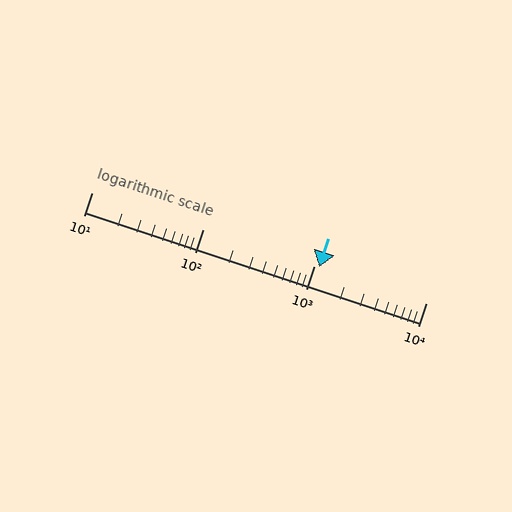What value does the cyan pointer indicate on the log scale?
The pointer indicates approximately 1100.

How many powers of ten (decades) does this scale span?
The scale spans 3 decades, from 10 to 10000.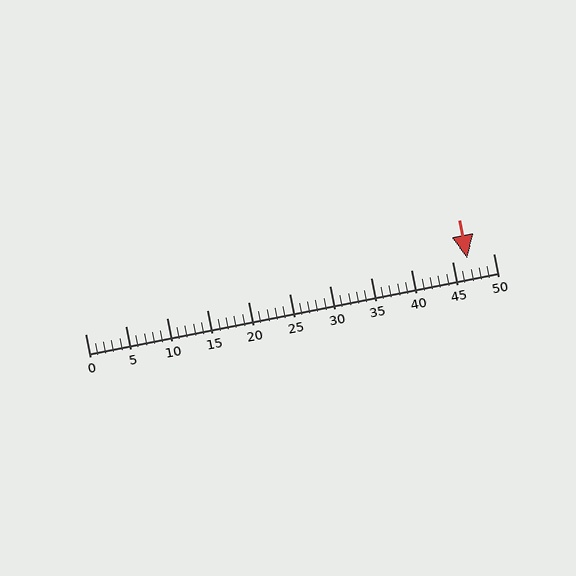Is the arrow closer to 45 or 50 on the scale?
The arrow is closer to 45.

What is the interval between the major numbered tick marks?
The major tick marks are spaced 5 units apart.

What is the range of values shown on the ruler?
The ruler shows values from 0 to 50.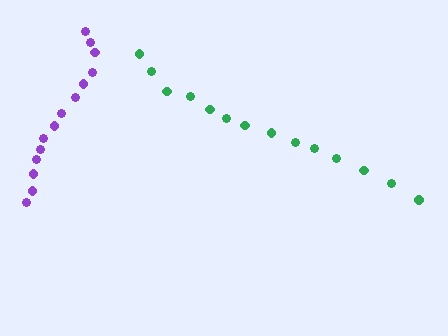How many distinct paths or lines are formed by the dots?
There are 2 distinct paths.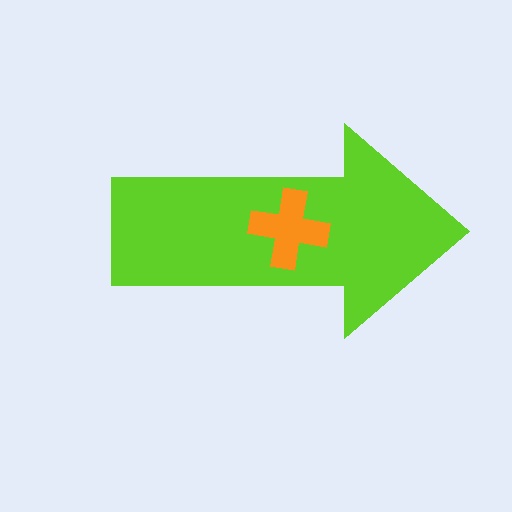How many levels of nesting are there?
2.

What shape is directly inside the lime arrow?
The orange cross.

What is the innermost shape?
The orange cross.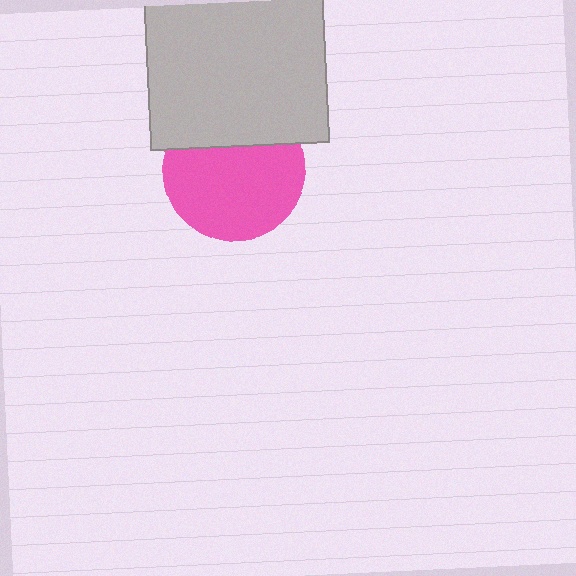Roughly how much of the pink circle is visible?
Most of it is visible (roughly 69%).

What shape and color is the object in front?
The object in front is a light gray rectangle.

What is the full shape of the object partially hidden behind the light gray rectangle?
The partially hidden object is a pink circle.